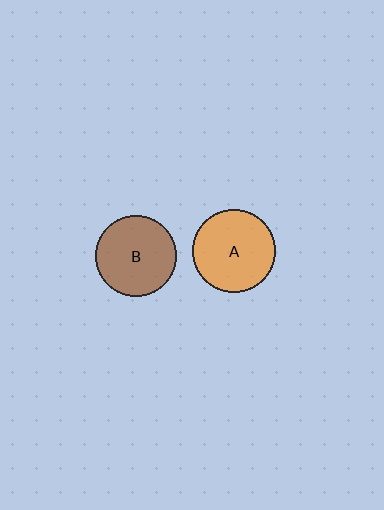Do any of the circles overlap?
No, none of the circles overlap.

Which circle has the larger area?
Circle A (orange).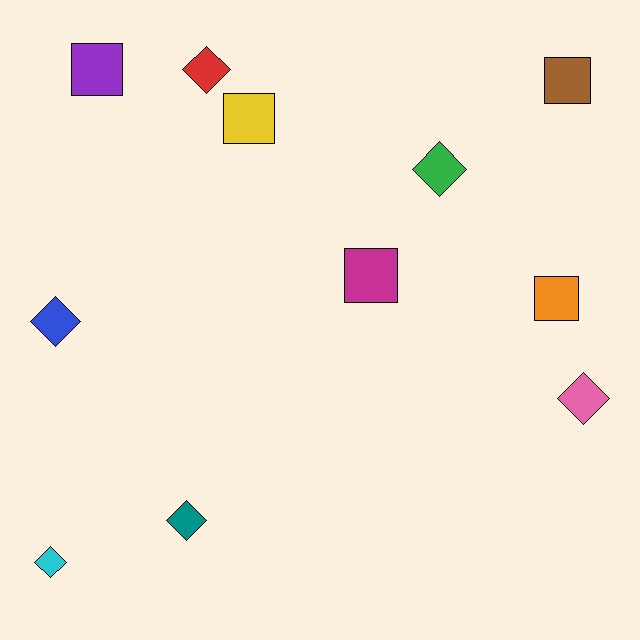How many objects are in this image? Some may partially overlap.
There are 11 objects.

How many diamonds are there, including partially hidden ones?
There are 6 diamonds.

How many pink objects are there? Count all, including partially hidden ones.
There is 1 pink object.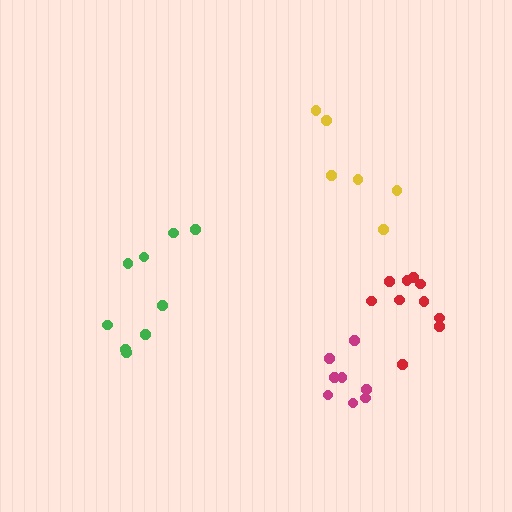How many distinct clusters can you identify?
There are 4 distinct clusters.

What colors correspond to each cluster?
The clusters are colored: magenta, green, red, yellow.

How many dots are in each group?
Group 1: 8 dots, Group 2: 9 dots, Group 3: 10 dots, Group 4: 6 dots (33 total).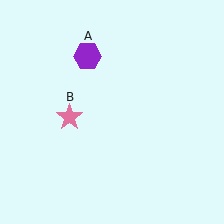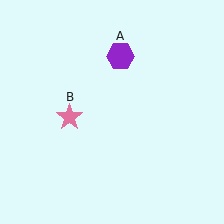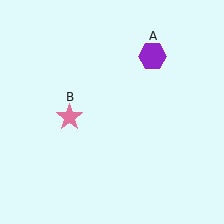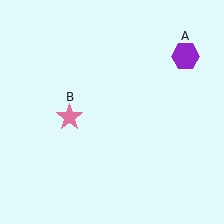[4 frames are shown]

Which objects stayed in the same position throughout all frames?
Pink star (object B) remained stationary.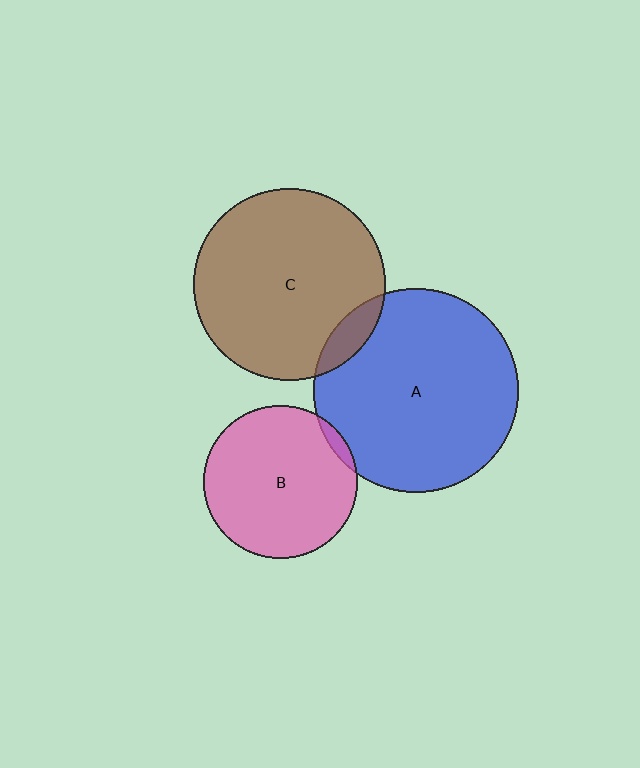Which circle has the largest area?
Circle A (blue).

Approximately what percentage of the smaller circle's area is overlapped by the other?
Approximately 10%.